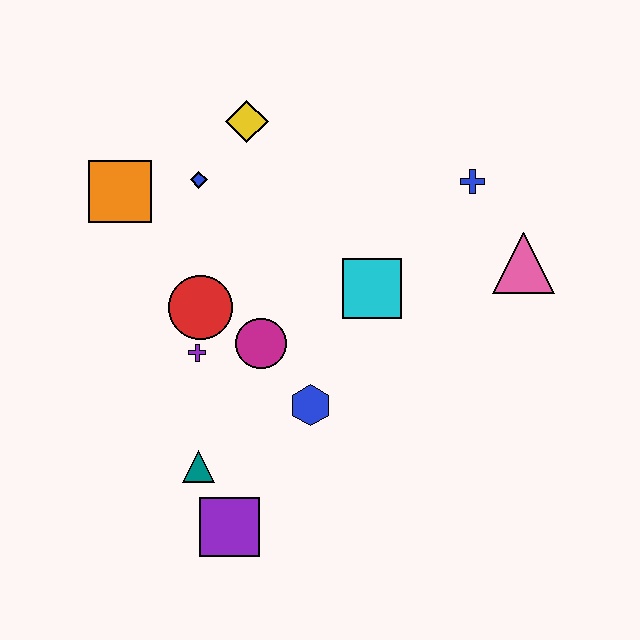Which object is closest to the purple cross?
The red circle is closest to the purple cross.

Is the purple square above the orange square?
No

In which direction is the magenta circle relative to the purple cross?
The magenta circle is to the right of the purple cross.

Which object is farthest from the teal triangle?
The blue cross is farthest from the teal triangle.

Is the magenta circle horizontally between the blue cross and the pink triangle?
No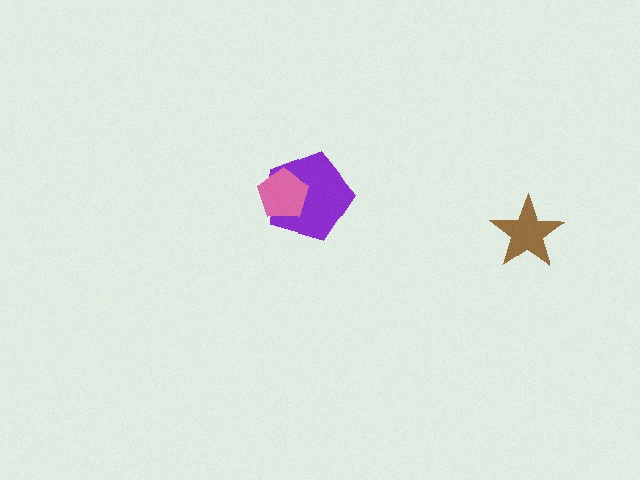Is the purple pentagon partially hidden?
Yes, it is partially covered by another shape.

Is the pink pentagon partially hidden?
No, no other shape covers it.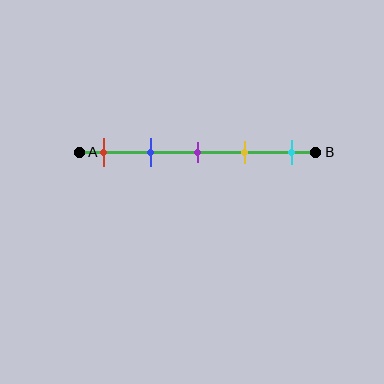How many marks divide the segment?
There are 5 marks dividing the segment.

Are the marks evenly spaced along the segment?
Yes, the marks are approximately evenly spaced.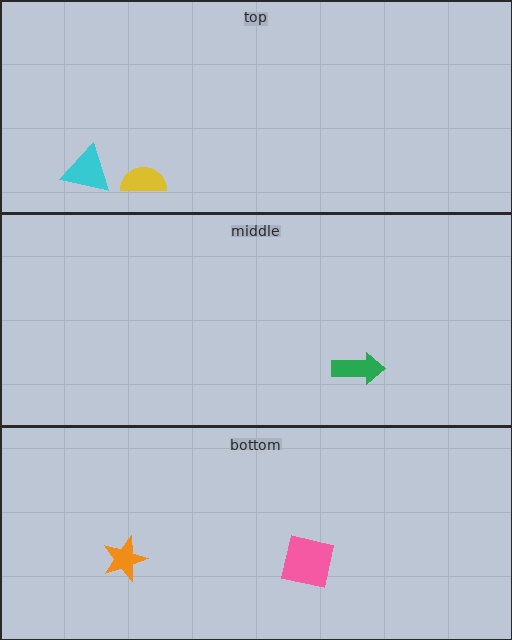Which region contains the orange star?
The bottom region.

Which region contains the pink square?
The bottom region.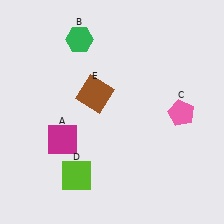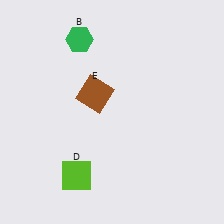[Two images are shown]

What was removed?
The pink pentagon (C), the magenta square (A) were removed in Image 2.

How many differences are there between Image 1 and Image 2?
There are 2 differences between the two images.